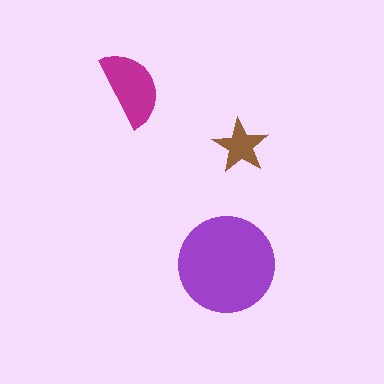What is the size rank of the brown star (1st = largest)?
3rd.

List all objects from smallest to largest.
The brown star, the magenta semicircle, the purple circle.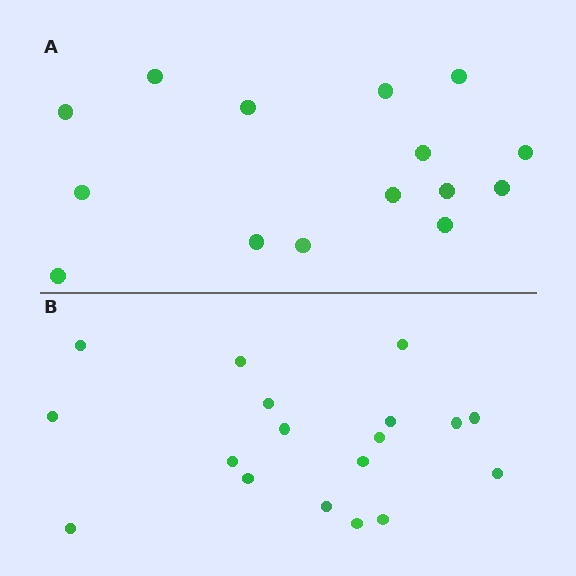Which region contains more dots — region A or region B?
Region B (the bottom region) has more dots.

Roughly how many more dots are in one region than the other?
Region B has just a few more — roughly 2 or 3 more dots than region A.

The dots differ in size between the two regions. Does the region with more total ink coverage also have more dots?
No. Region A has more total ink coverage because its dots are larger, but region B actually contains more individual dots. Total area can be misleading — the number of items is what matters here.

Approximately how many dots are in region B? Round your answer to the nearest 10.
About 20 dots. (The exact count is 18, which rounds to 20.)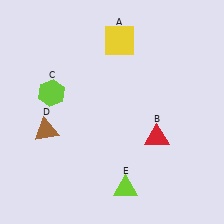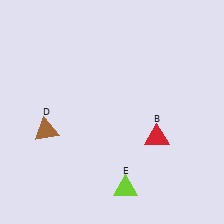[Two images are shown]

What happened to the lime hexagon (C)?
The lime hexagon (C) was removed in Image 2. It was in the top-left area of Image 1.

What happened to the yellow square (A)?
The yellow square (A) was removed in Image 2. It was in the top-right area of Image 1.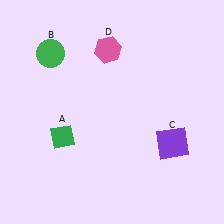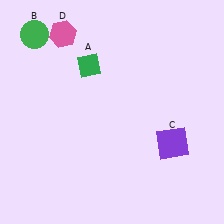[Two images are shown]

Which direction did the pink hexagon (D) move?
The pink hexagon (D) moved left.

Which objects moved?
The objects that moved are: the green diamond (A), the green circle (B), the pink hexagon (D).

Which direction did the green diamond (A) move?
The green diamond (A) moved up.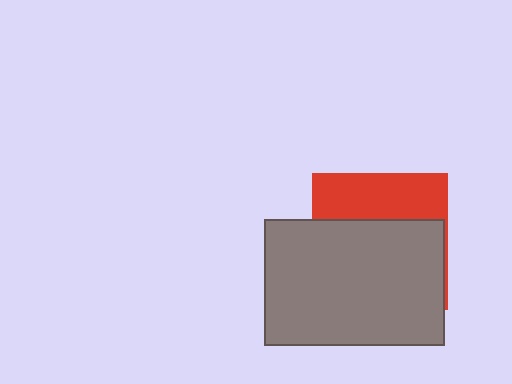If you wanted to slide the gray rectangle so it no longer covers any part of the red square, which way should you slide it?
Slide it down — that is the most direct way to separate the two shapes.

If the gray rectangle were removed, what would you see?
You would see the complete red square.